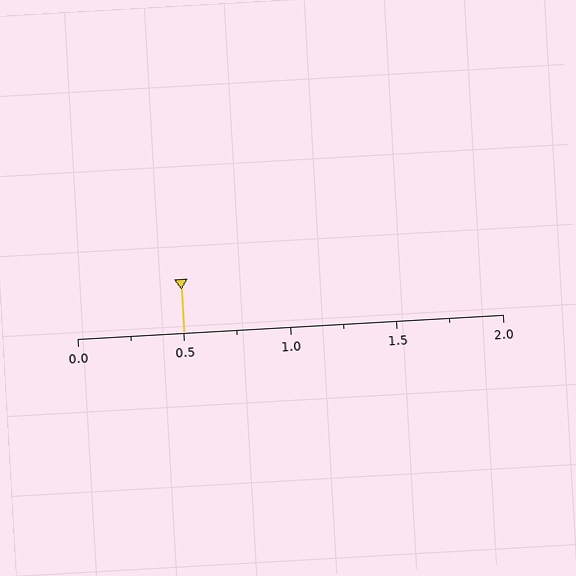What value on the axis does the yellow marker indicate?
The marker indicates approximately 0.5.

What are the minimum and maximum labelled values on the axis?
The axis runs from 0.0 to 2.0.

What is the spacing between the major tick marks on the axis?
The major ticks are spaced 0.5 apart.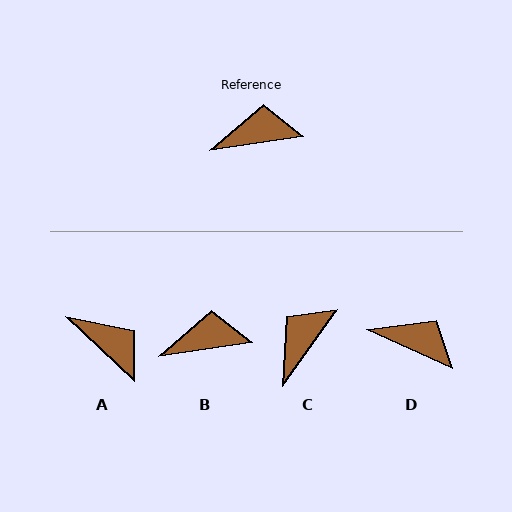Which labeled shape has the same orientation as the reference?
B.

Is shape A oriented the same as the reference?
No, it is off by about 52 degrees.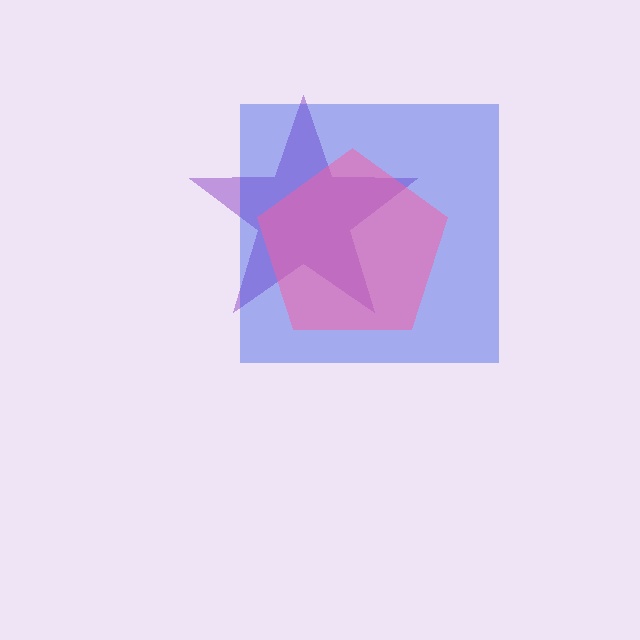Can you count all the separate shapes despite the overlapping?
Yes, there are 3 separate shapes.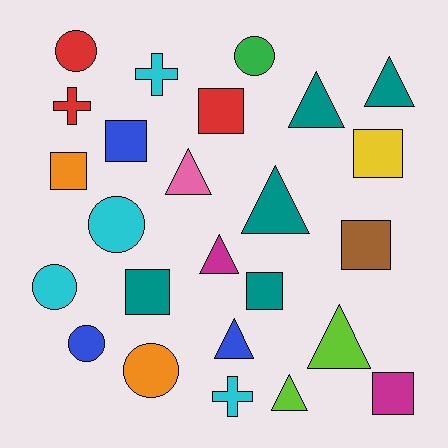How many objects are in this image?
There are 25 objects.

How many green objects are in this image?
There is 1 green object.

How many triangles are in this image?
There are 8 triangles.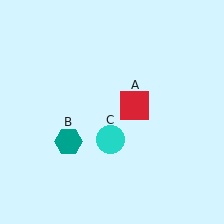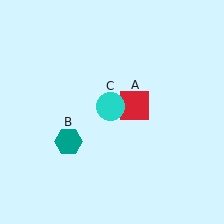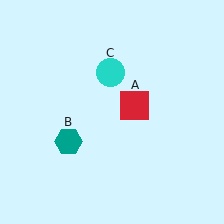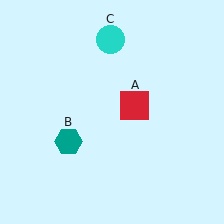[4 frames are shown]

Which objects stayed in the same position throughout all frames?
Red square (object A) and teal hexagon (object B) remained stationary.